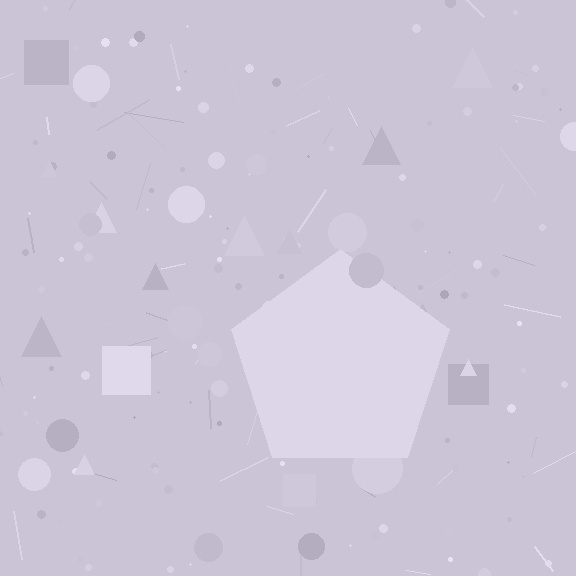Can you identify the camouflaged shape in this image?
The camouflaged shape is a pentagon.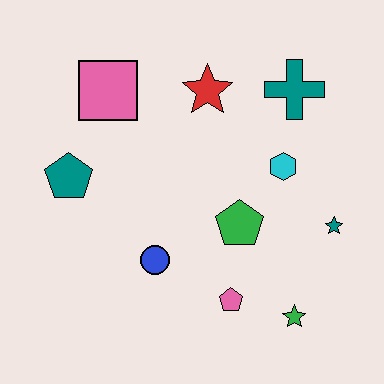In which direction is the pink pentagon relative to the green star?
The pink pentagon is to the left of the green star.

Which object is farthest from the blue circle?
The teal cross is farthest from the blue circle.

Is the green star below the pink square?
Yes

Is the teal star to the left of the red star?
No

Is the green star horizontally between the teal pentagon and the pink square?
No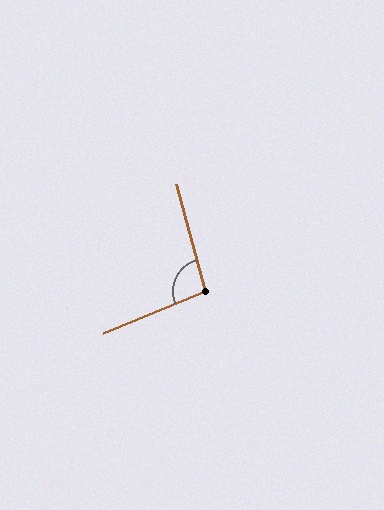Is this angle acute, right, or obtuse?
It is obtuse.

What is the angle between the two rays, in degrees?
Approximately 97 degrees.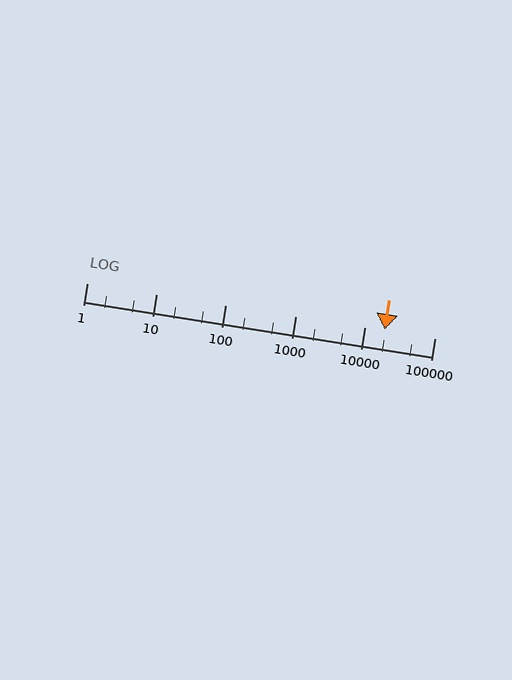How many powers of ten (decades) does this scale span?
The scale spans 5 decades, from 1 to 100000.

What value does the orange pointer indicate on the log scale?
The pointer indicates approximately 19000.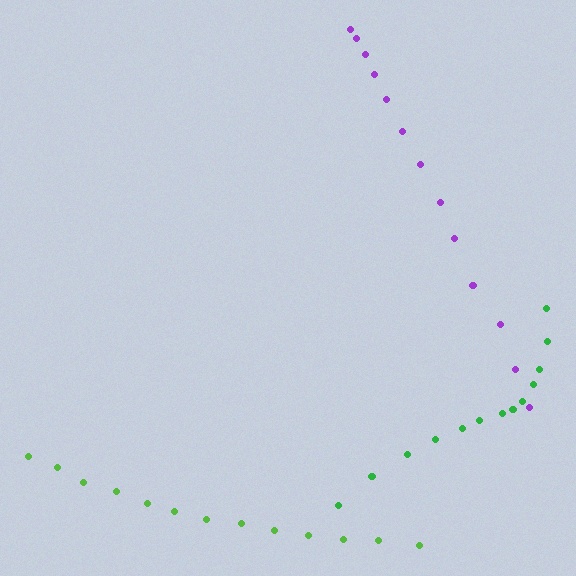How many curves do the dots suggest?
There are 3 distinct paths.